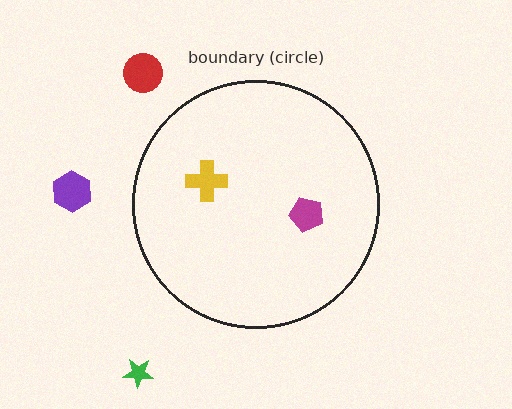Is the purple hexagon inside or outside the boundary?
Outside.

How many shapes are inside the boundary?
2 inside, 3 outside.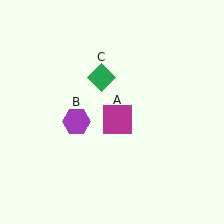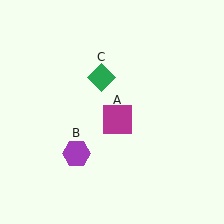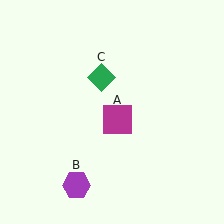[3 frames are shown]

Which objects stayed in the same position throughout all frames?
Magenta square (object A) and green diamond (object C) remained stationary.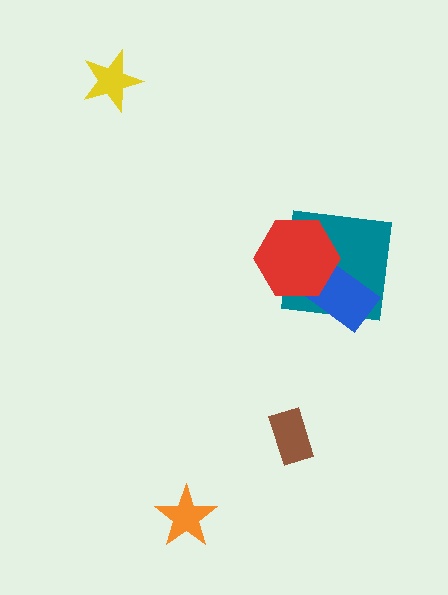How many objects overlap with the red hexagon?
2 objects overlap with the red hexagon.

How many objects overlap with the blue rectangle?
2 objects overlap with the blue rectangle.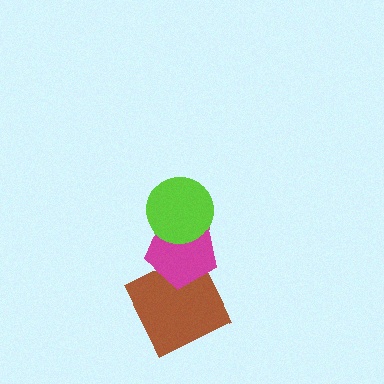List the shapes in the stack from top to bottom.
From top to bottom: the lime circle, the magenta pentagon, the brown square.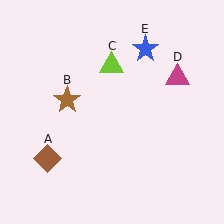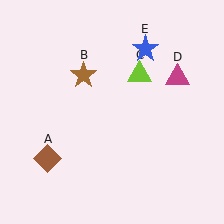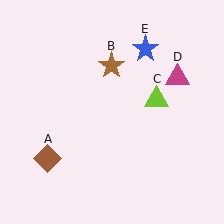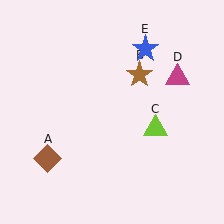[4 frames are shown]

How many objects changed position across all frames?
2 objects changed position: brown star (object B), lime triangle (object C).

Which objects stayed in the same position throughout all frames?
Brown diamond (object A) and magenta triangle (object D) and blue star (object E) remained stationary.